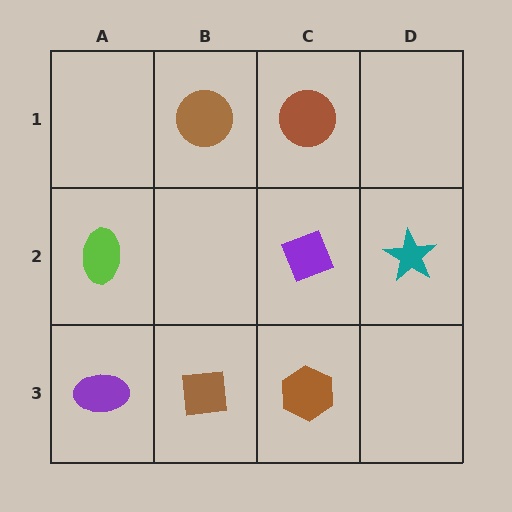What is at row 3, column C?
A brown hexagon.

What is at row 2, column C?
A purple diamond.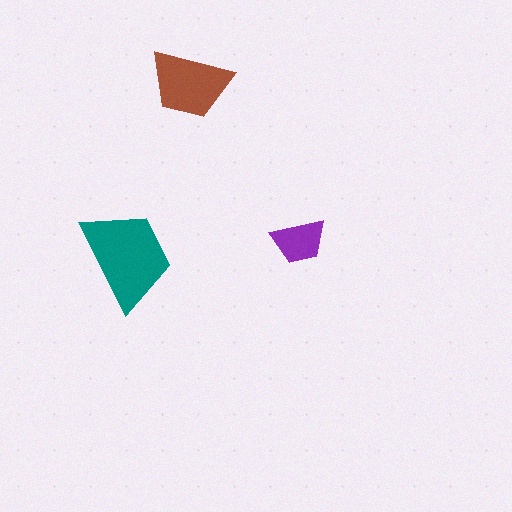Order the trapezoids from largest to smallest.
the teal one, the brown one, the purple one.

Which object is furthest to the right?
The purple trapezoid is rightmost.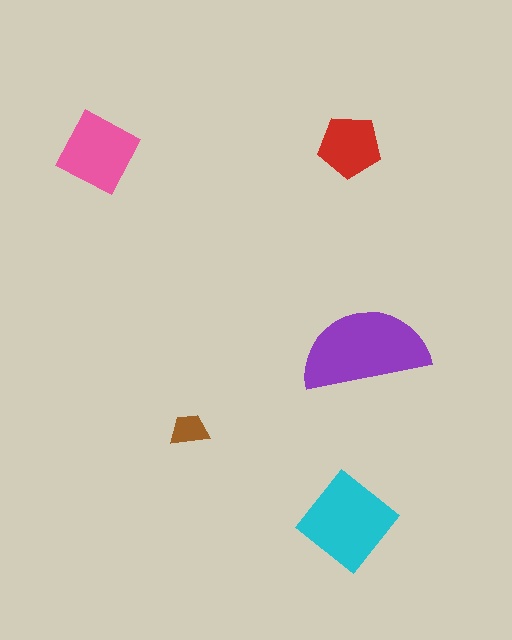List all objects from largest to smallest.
The purple semicircle, the cyan diamond, the pink diamond, the red pentagon, the brown trapezoid.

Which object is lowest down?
The cyan diamond is bottommost.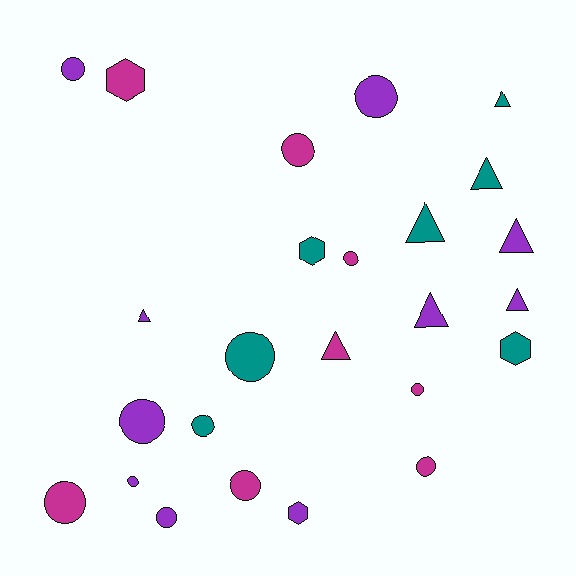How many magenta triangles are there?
There is 1 magenta triangle.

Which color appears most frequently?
Purple, with 10 objects.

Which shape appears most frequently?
Circle, with 13 objects.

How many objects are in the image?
There are 25 objects.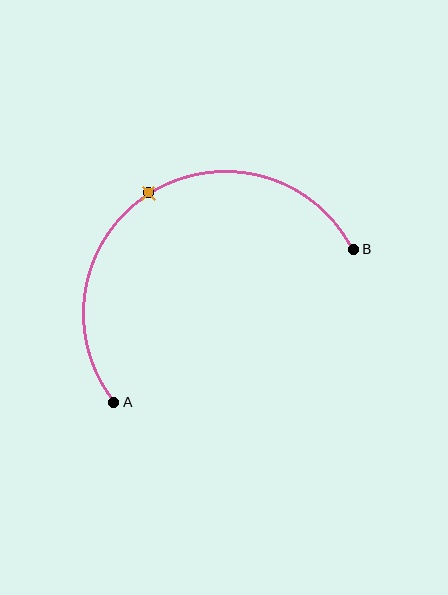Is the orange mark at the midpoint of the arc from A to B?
Yes. The orange mark lies on the arc at equal arc-length from both A and B — it is the arc midpoint.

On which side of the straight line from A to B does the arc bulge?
The arc bulges above the straight line connecting A and B.